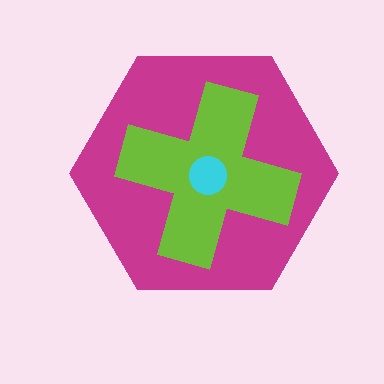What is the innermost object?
The cyan circle.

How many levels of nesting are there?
3.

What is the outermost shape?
The magenta hexagon.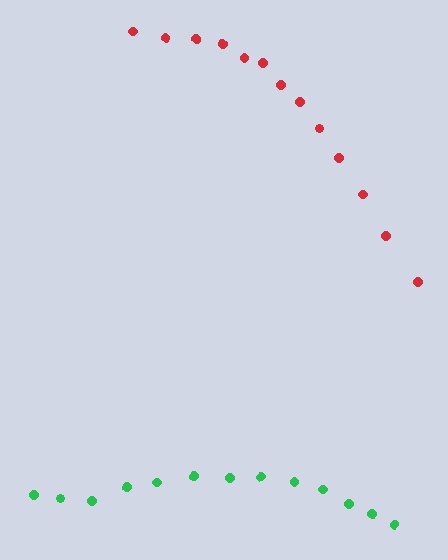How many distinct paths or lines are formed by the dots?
There are 2 distinct paths.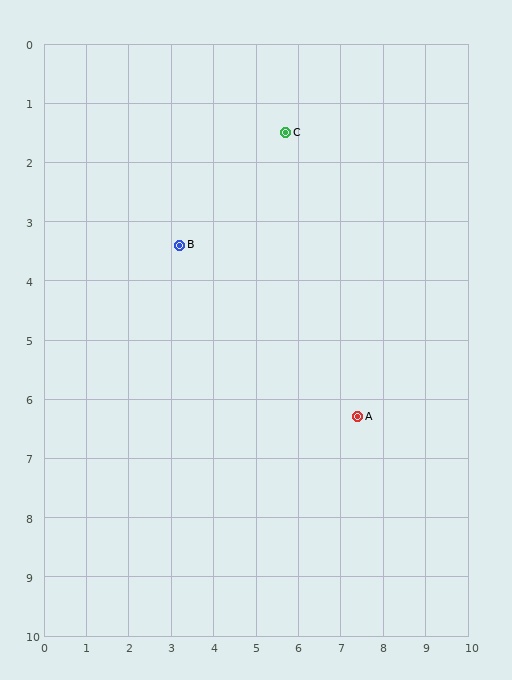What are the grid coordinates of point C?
Point C is at approximately (5.7, 1.5).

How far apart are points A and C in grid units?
Points A and C are about 5.1 grid units apart.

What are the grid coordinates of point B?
Point B is at approximately (3.2, 3.4).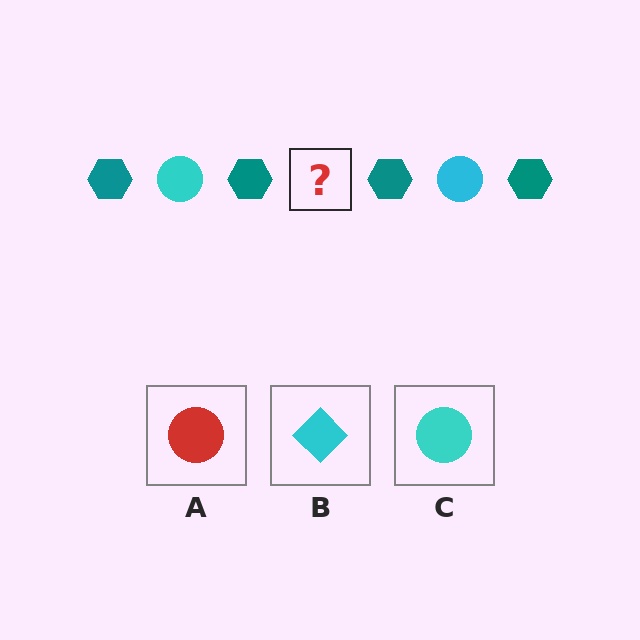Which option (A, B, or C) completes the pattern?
C.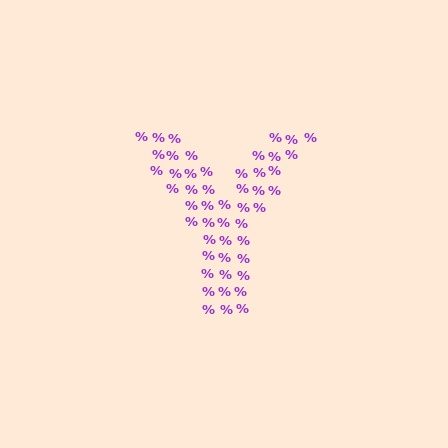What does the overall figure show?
The overall figure shows the letter Y.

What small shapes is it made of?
It is made of small percent signs.